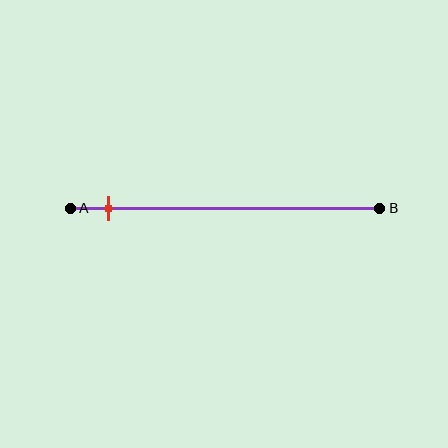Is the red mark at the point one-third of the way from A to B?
No, the mark is at about 10% from A, not at the 33% one-third point.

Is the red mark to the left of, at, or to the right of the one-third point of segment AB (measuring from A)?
The red mark is to the left of the one-third point of segment AB.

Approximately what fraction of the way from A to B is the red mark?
The red mark is approximately 10% of the way from A to B.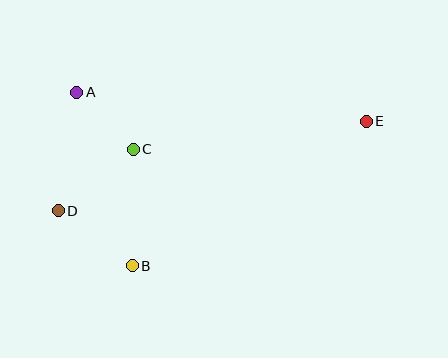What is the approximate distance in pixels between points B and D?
The distance between B and D is approximately 92 pixels.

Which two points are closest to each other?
Points A and C are closest to each other.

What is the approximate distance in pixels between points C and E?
The distance between C and E is approximately 234 pixels.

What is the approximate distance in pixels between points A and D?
The distance between A and D is approximately 120 pixels.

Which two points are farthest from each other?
Points D and E are farthest from each other.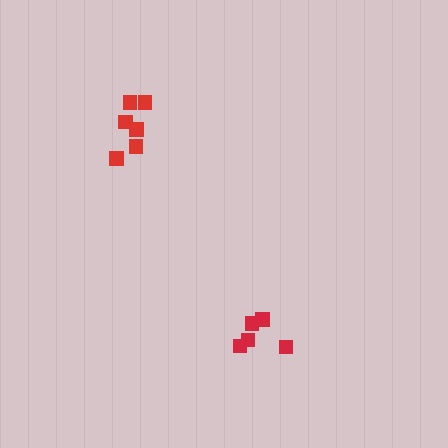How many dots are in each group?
Group 1: 6 dots, Group 2: 5 dots (11 total).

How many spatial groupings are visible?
There are 2 spatial groupings.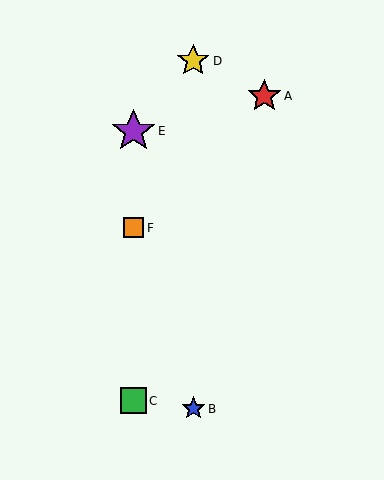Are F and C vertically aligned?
Yes, both are at x≈133.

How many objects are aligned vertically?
3 objects (C, E, F) are aligned vertically.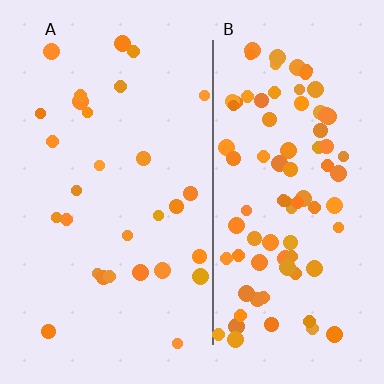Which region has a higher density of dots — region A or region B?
B (the right).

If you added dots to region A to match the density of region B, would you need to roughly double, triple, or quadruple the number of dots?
Approximately triple.